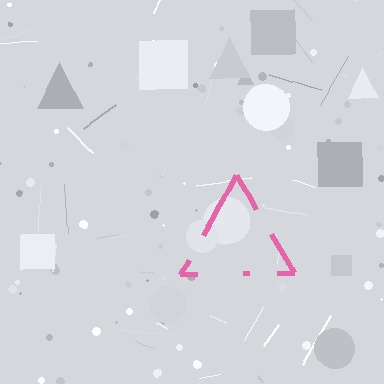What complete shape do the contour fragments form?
The contour fragments form a triangle.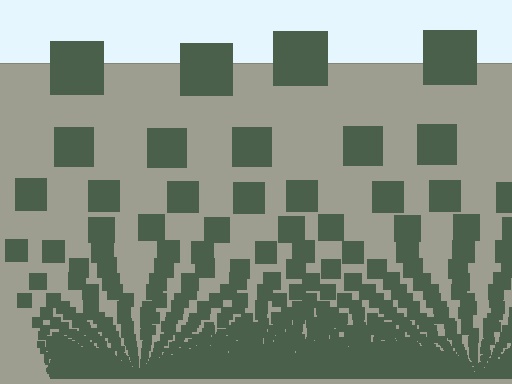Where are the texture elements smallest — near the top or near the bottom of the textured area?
Near the bottom.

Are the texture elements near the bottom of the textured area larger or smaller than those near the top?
Smaller. The gradient is inverted — elements near the bottom are smaller and denser.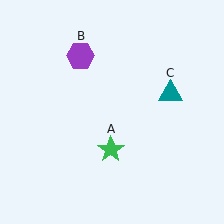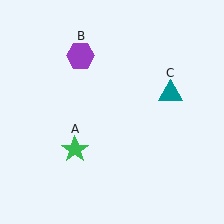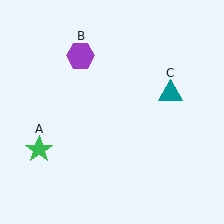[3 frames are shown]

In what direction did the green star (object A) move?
The green star (object A) moved left.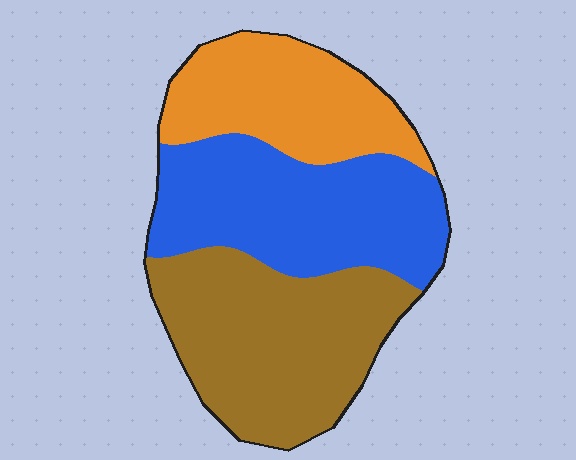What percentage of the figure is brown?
Brown covers 38% of the figure.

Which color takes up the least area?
Orange, at roughly 25%.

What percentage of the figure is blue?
Blue takes up about three eighths (3/8) of the figure.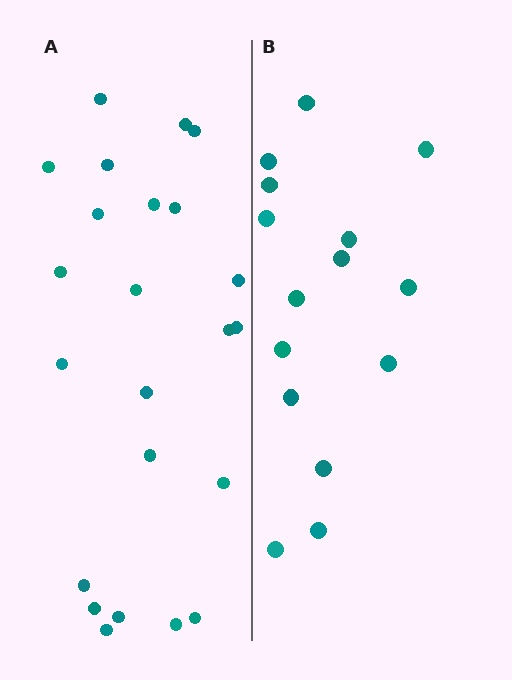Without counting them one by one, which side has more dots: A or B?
Region A (the left region) has more dots.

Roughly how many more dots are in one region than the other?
Region A has roughly 8 or so more dots than region B.